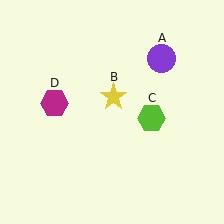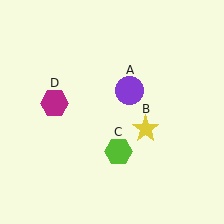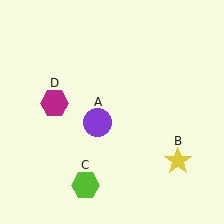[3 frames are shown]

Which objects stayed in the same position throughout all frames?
Magenta hexagon (object D) remained stationary.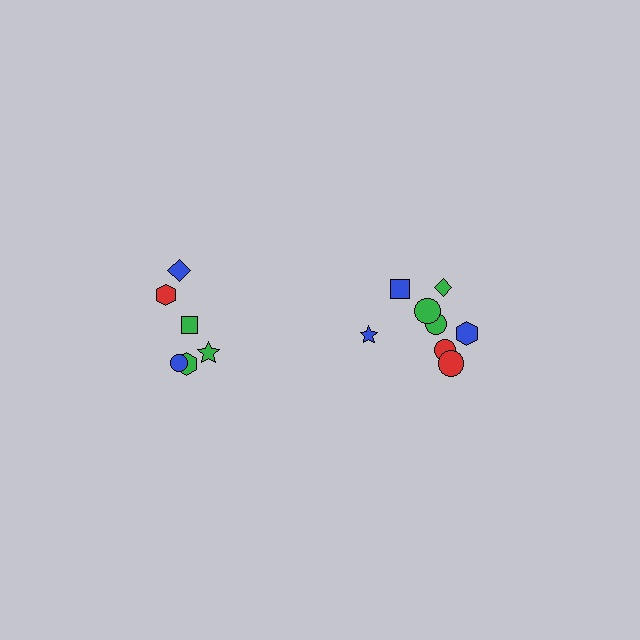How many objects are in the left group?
There are 6 objects.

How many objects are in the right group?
There are 8 objects.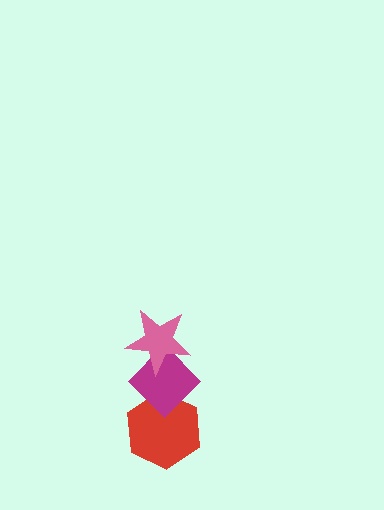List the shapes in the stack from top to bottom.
From top to bottom: the pink star, the magenta diamond, the red hexagon.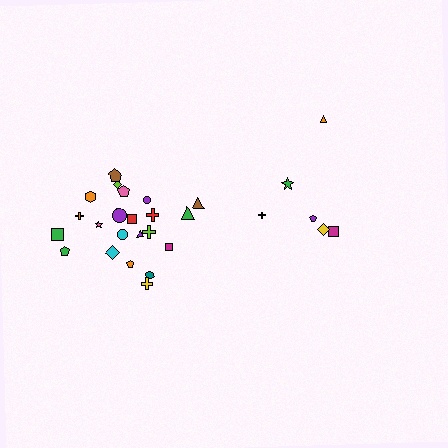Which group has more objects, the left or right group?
The left group.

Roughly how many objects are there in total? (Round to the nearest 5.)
Roughly 30 objects in total.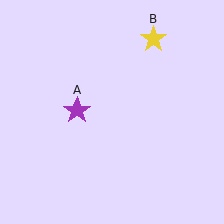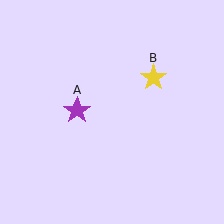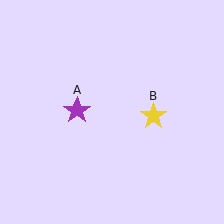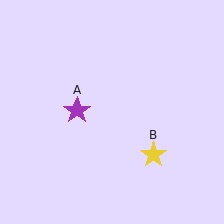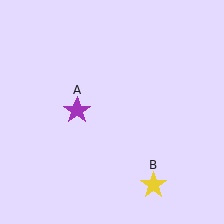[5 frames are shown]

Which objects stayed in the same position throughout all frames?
Purple star (object A) remained stationary.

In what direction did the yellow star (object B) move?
The yellow star (object B) moved down.